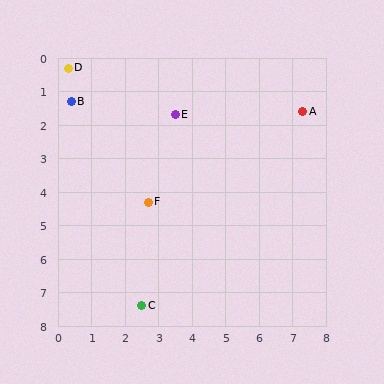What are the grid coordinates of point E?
Point E is at approximately (3.5, 1.7).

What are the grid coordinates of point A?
Point A is at approximately (7.3, 1.6).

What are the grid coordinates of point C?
Point C is at approximately (2.5, 7.4).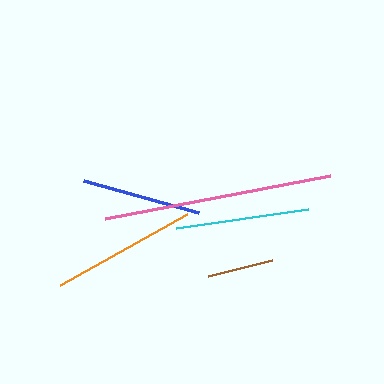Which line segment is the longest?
The pink line is the longest at approximately 229 pixels.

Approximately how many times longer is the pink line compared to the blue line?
The pink line is approximately 1.9 times the length of the blue line.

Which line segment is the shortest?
The brown line is the shortest at approximately 66 pixels.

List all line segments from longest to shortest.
From longest to shortest: pink, orange, cyan, blue, brown.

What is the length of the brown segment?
The brown segment is approximately 66 pixels long.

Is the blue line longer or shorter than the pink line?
The pink line is longer than the blue line.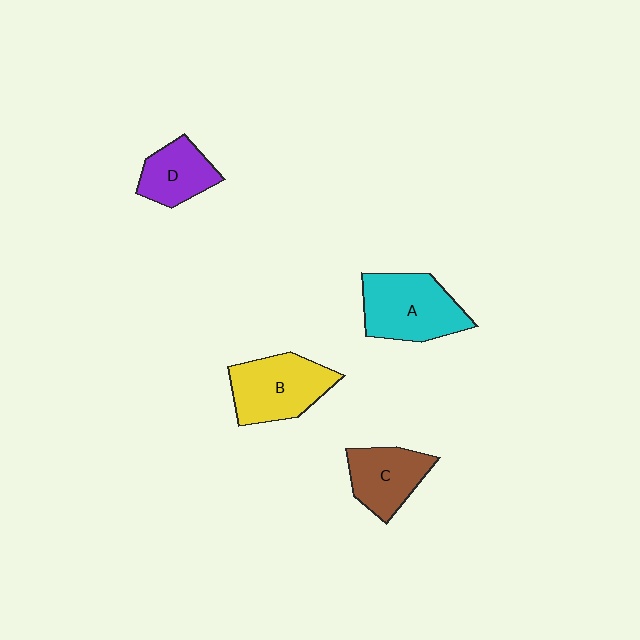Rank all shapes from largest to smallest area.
From largest to smallest: A (cyan), B (yellow), C (brown), D (purple).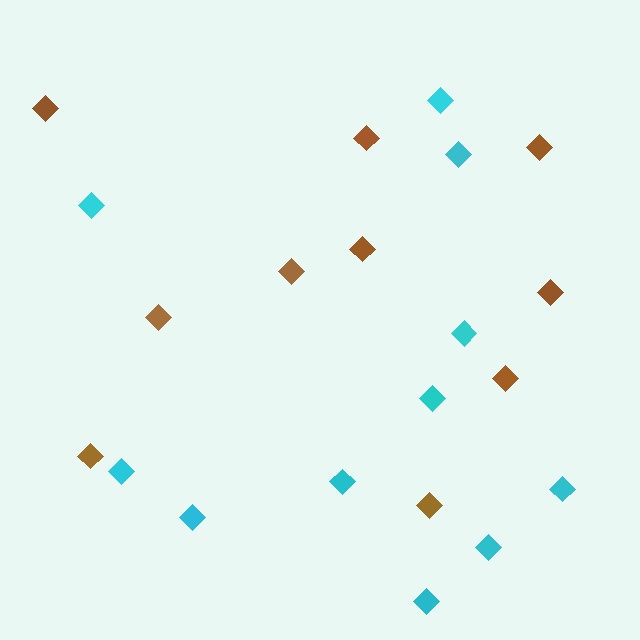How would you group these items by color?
There are 2 groups: one group of cyan diamonds (11) and one group of brown diamonds (10).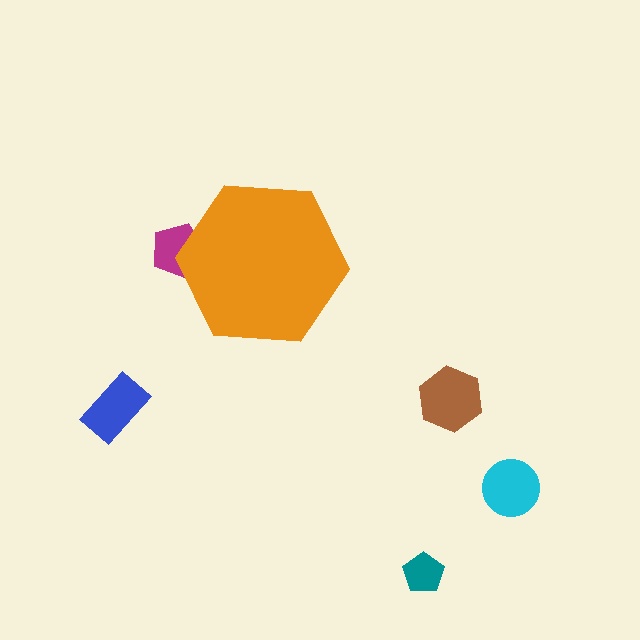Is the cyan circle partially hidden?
No, the cyan circle is fully visible.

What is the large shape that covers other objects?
An orange hexagon.